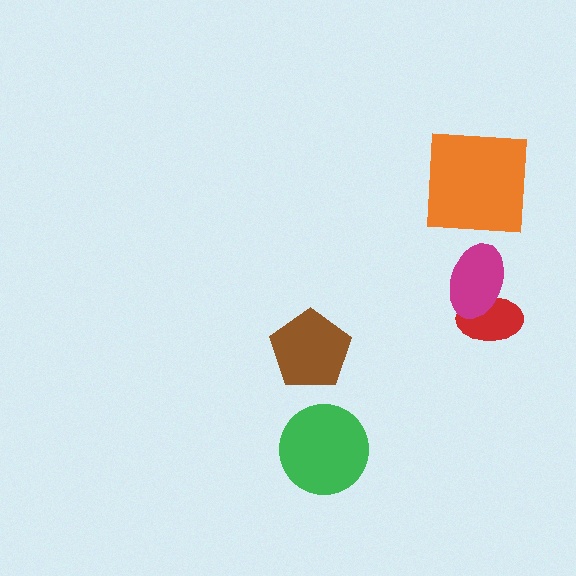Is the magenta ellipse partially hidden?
No, no other shape covers it.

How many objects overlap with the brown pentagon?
0 objects overlap with the brown pentagon.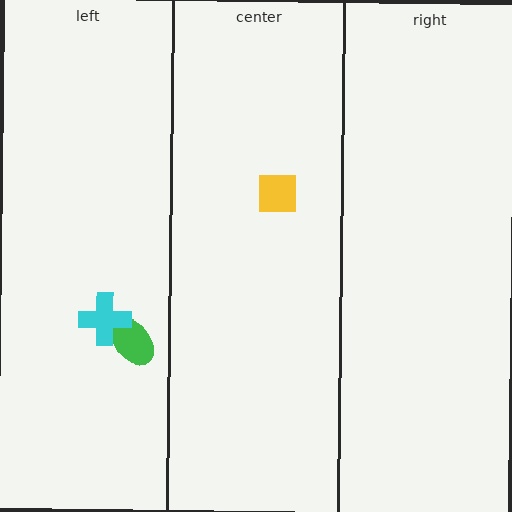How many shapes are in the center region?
1.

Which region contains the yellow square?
The center region.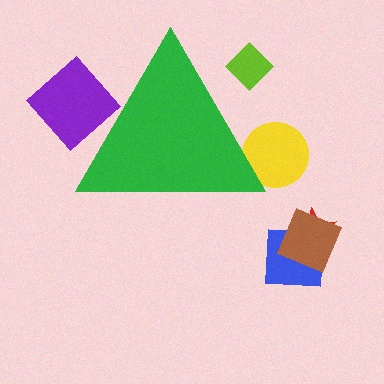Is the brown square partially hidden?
No, the brown square is fully visible.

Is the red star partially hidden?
No, the red star is fully visible.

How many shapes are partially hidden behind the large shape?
3 shapes are partially hidden.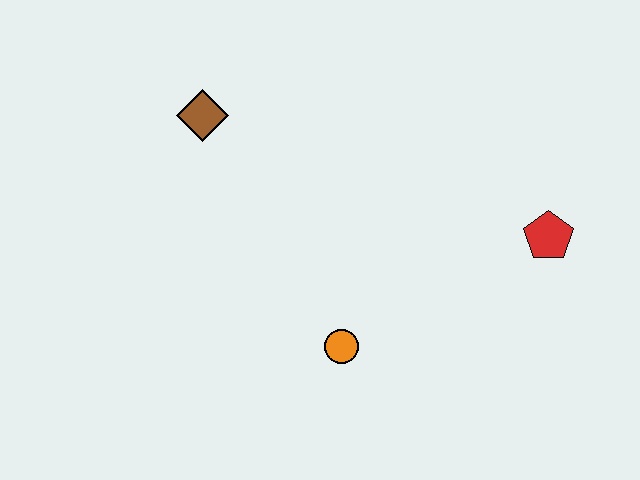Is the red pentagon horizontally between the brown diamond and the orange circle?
No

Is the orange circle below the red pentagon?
Yes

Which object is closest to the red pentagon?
The orange circle is closest to the red pentagon.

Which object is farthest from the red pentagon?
The brown diamond is farthest from the red pentagon.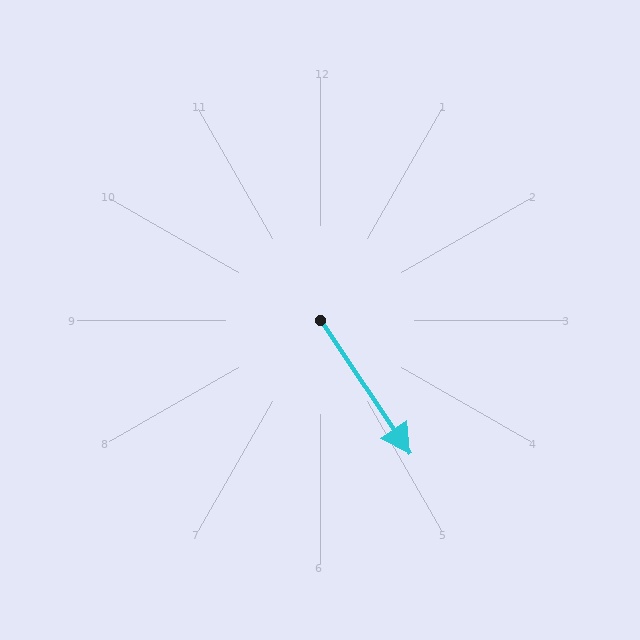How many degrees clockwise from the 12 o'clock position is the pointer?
Approximately 146 degrees.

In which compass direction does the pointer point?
Southeast.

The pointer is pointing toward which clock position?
Roughly 5 o'clock.